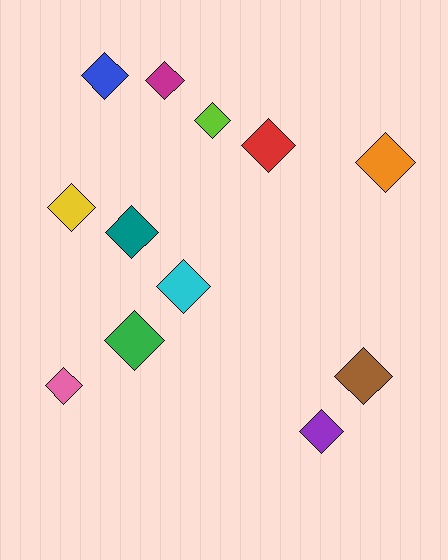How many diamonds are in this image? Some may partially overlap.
There are 12 diamonds.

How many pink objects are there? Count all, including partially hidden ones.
There is 1 pink object.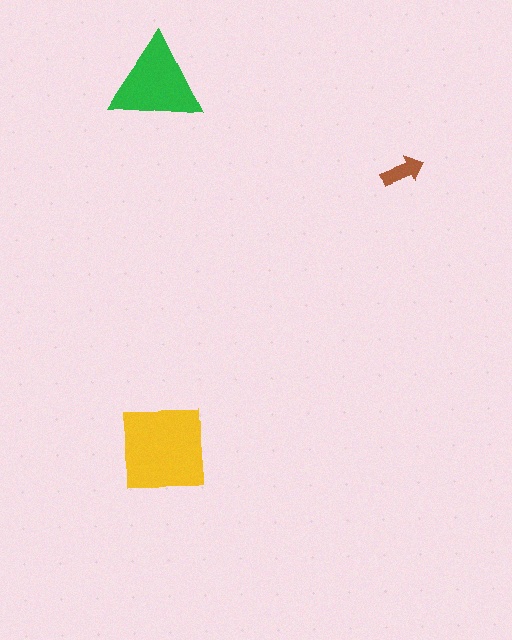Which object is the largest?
The yellow square.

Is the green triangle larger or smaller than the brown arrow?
Larger.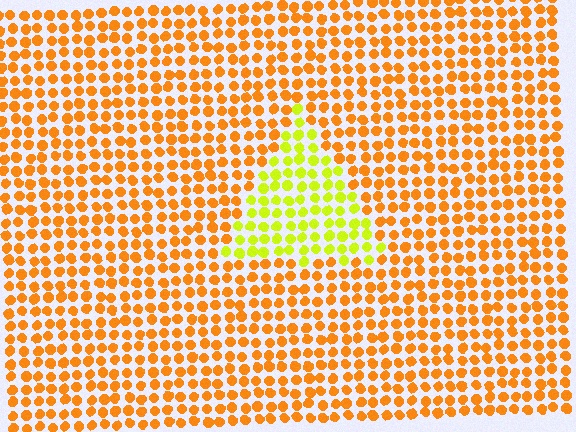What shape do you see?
I see a triangle.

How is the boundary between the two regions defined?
The boundary is defined purely by a slight shift in hue (about 42 degrees). Spacing, size, and orientation are identical on both sides.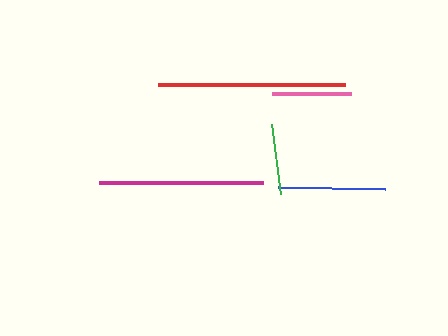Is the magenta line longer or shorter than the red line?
The red line is longer than the magenta line.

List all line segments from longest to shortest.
From longest to shortest: red, magenta, blue, pink, green.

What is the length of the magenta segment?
The magenta segment is approximately 163 pixels long.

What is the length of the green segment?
The green segment is approximately 70 pixels long.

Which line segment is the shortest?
The green line is the shortest at approximately 70 pixels.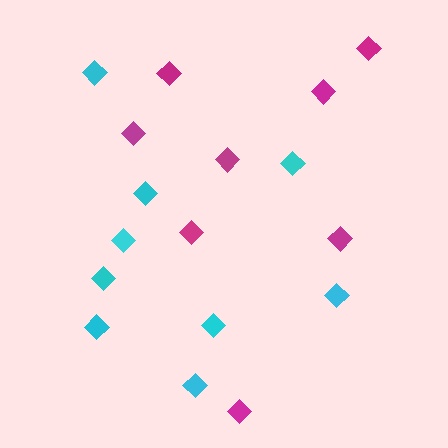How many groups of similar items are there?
There are 2 groups: one group of cyan diamonds (9) and one group of magenta diamonds (8).